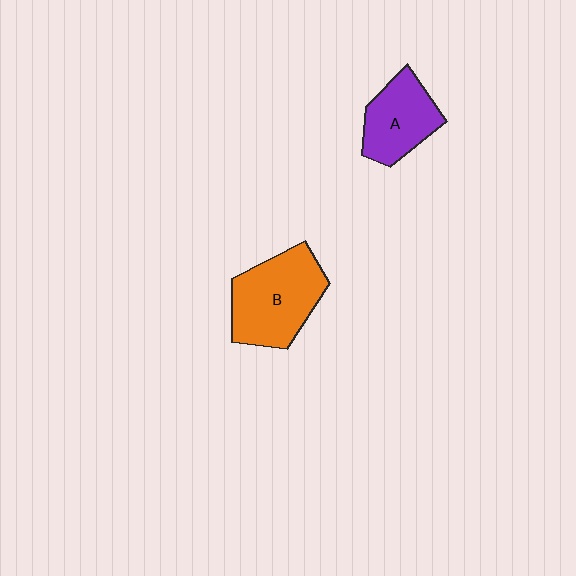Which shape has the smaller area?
Shape A (purple).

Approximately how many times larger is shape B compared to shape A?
Approximately 1.4 times.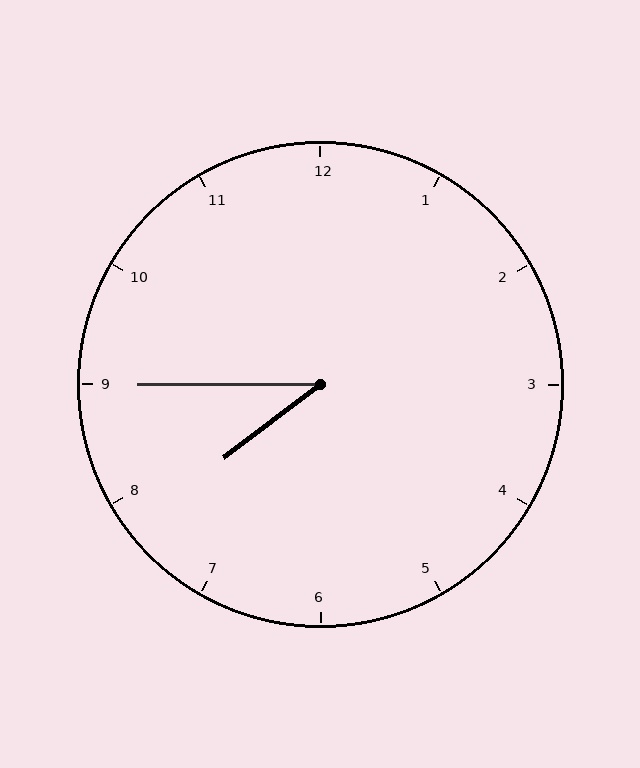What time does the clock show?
7:45.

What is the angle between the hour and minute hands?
Approximately 38 degrees.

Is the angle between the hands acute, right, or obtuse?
It is acute.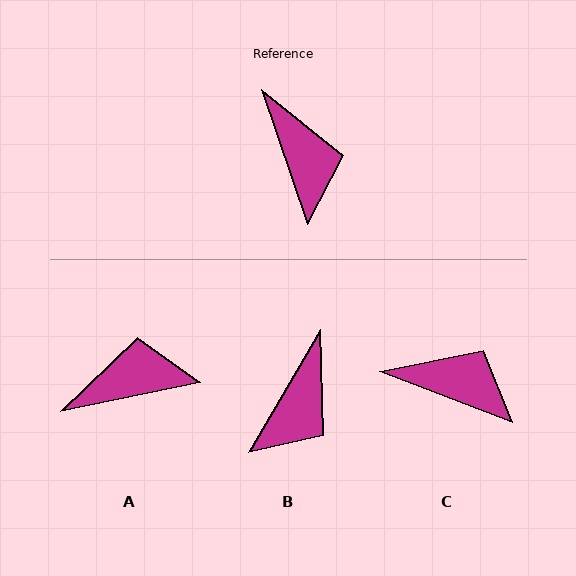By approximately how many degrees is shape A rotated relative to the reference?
Approximately 83 degrees counter-clockwise.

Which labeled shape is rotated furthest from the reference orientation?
A, about 83 degrees away.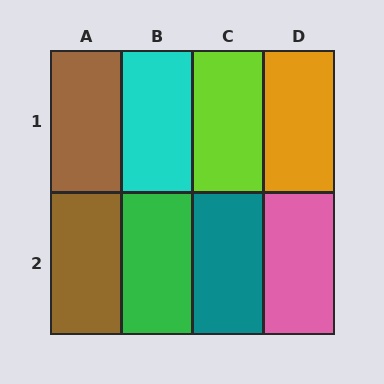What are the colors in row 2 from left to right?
Brown, green, teal, pink.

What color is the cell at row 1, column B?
Cyan.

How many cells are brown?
2 cells are brown.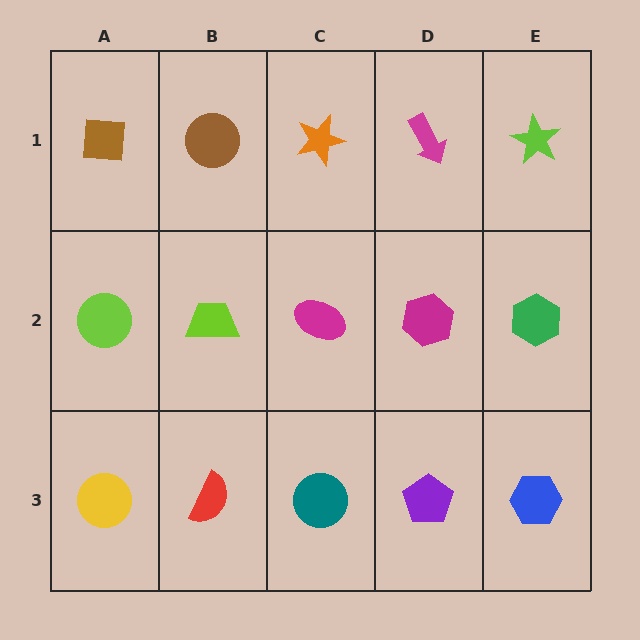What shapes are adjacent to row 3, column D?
A magenta hexagon (row 2, column D), a teal circle (row 3, column C), a blue hexagon (row 3, column E).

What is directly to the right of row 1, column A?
A brown circle.